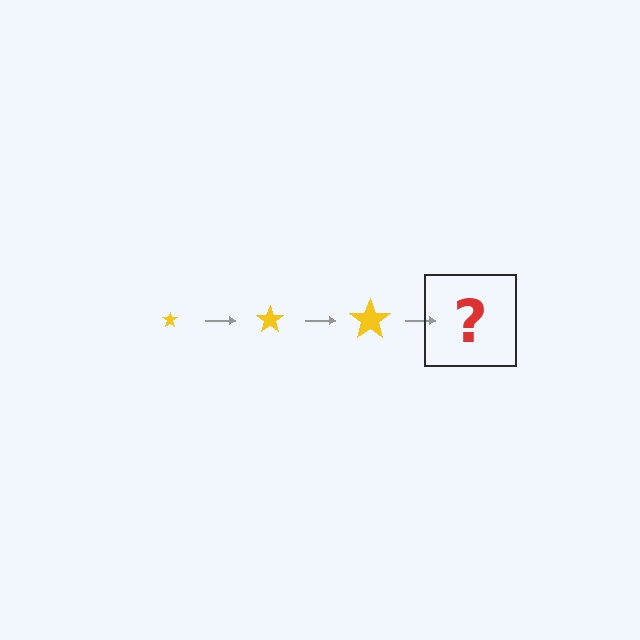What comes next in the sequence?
The next element should be a yellow star, larger than the previous one.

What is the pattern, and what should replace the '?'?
The pattern is that the star gets progressively larger each step. The '?' should be a yellow star, larger than the previous one.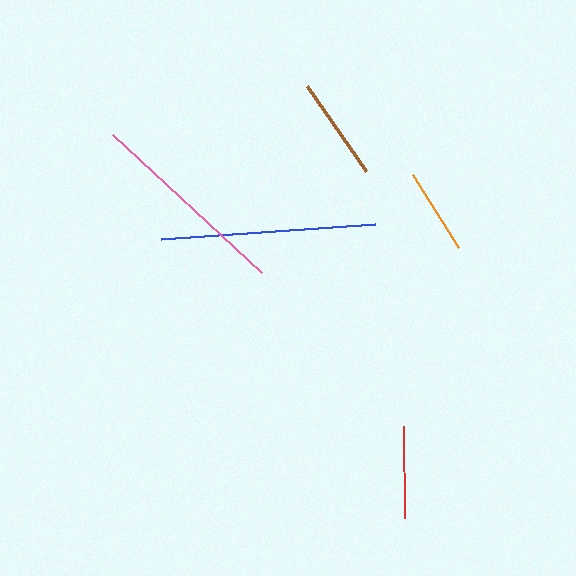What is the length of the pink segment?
The pink segment is approximately 203 pixels long.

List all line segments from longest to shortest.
From longest to shortest: blue, pink, brown, red, orange.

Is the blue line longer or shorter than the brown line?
The blue line is longer than the brown line.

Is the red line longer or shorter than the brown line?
The brown line is longer than the red line.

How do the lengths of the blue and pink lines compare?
The blue and pink lines are approximately the same length.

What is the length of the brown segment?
The brown segment is approximately 103 pixels long.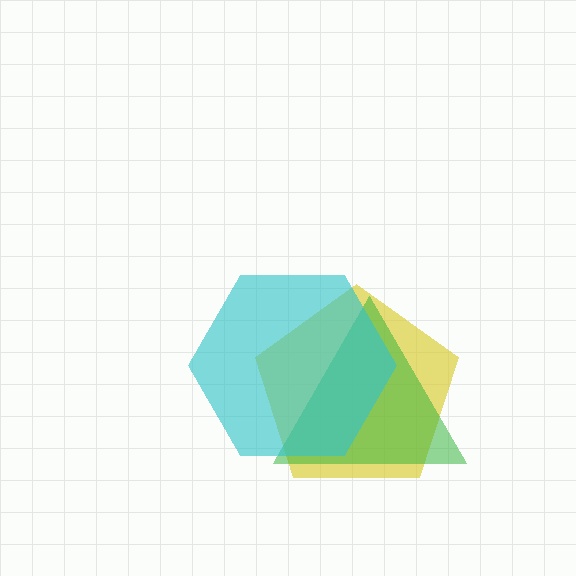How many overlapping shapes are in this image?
There are 3 overlapping shapes in the image.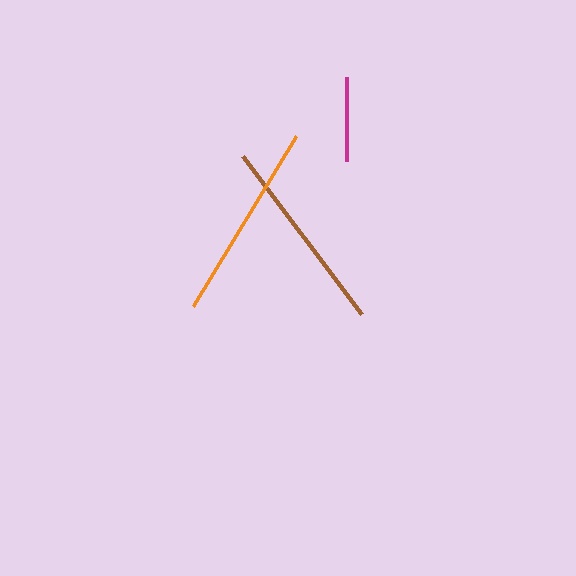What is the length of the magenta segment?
The magenta segment is approximately 84 pixels long.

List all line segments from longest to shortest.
From longest to shortest: orange, brown, magenta.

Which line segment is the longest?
The orange line is the longest at approximately 199 pixels.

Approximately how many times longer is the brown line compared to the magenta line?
The brown line is approximately 2.4 times the length of the magenta line.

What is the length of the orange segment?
The orange segment is approximately 199 pixels long.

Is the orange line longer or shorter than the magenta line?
The orange line is longer than the magenta line.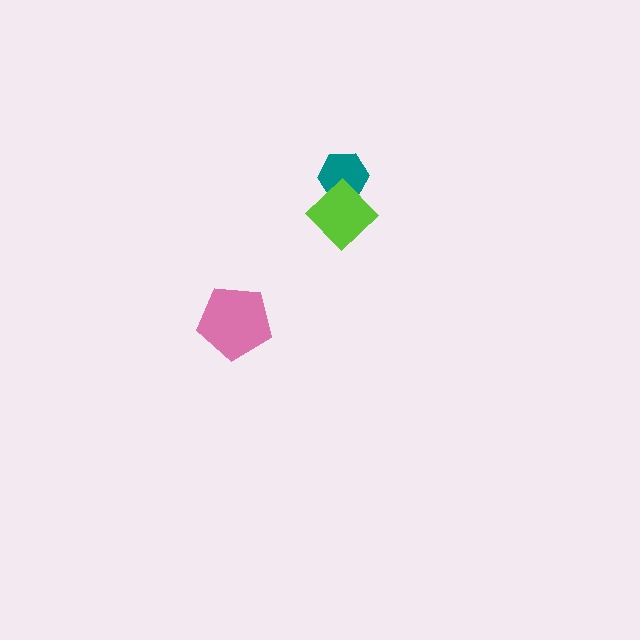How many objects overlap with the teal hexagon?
1 object overlaps with the teal hexagon.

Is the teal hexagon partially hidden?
Yes, it is partially covered by another shape.